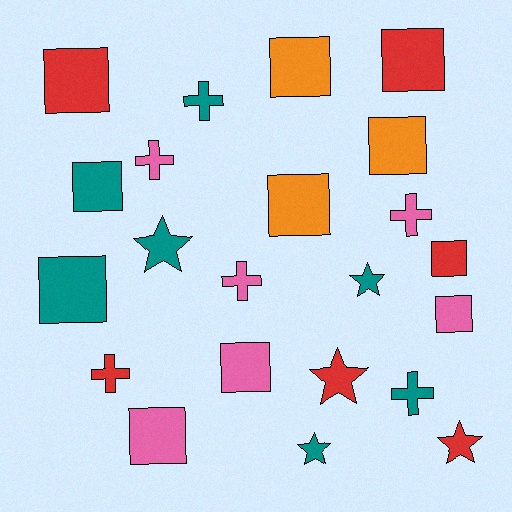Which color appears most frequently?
Teal, with 7 objects.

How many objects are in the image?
There are 22 objects.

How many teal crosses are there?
There are 2 teal crosses.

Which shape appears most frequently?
Square, with 11 objects.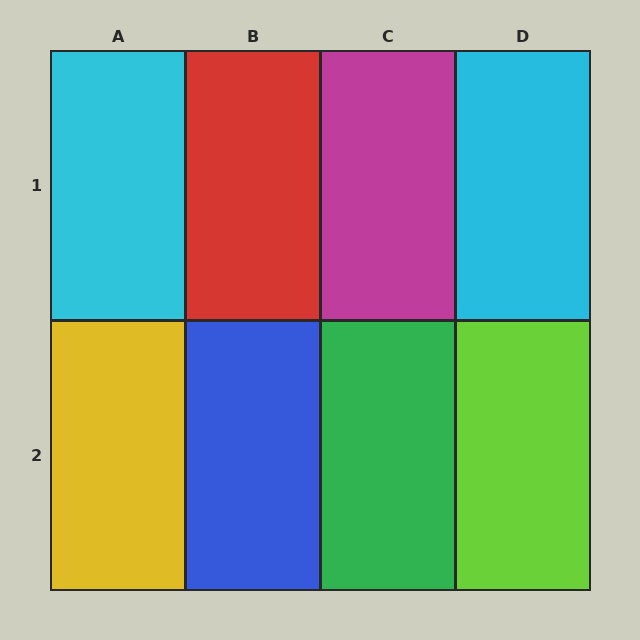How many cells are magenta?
1 cell is magenta.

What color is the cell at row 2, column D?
Lime.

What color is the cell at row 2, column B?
Blue.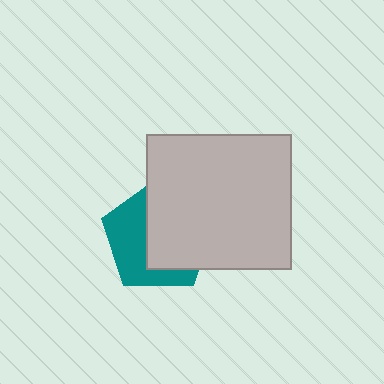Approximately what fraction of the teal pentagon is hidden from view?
Roughly 56% of the teal pentagon is hidden behind the light gray rectangle.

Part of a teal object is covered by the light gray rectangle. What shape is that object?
It is a pentagon.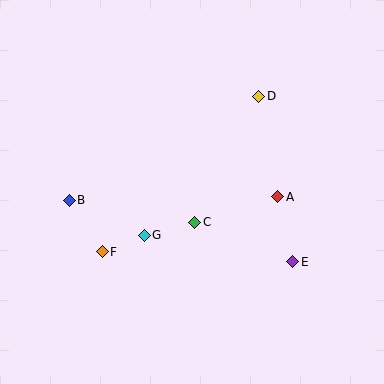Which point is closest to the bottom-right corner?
Point E is closest to the bottom-right corner.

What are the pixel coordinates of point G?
Point G is at (144, 235).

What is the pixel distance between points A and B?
The distance between A and B is 209 pixels.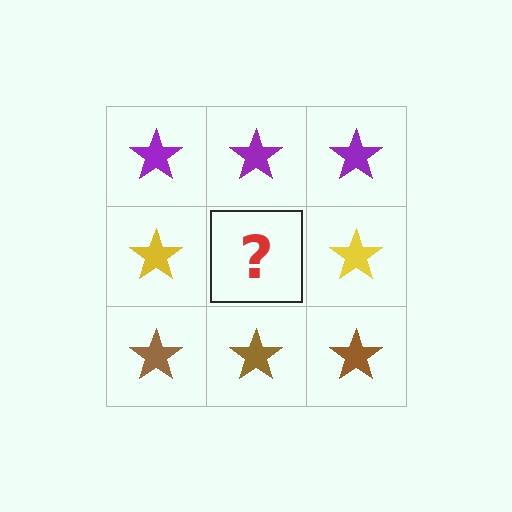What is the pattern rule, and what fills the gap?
The rule is that each row has a consistent color. The gap should be filled with a yellow star.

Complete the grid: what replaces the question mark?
The question mark should be replaced with a yellow star.